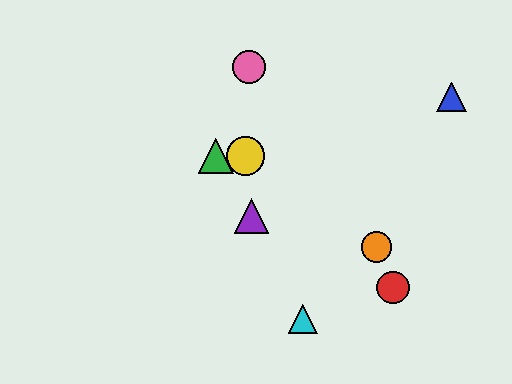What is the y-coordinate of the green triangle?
The green triangle is at y≈156.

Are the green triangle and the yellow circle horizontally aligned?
Yes, both are at y≈156.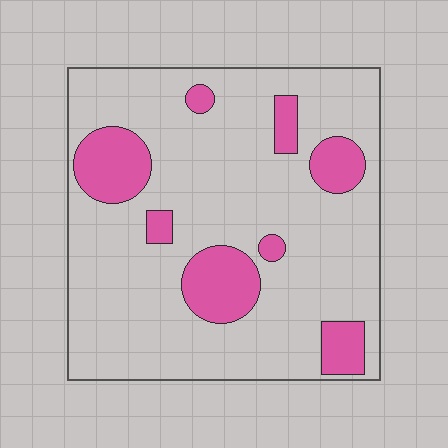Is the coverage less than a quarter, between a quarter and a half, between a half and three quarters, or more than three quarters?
Less than a quarter.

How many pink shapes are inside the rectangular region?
8.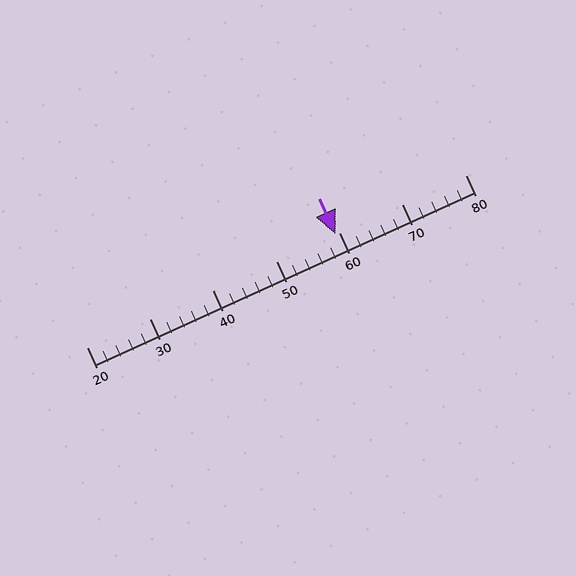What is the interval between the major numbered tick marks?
The major tick marks are spaced 10 units apart.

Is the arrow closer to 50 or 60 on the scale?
The arrow is closer to 60.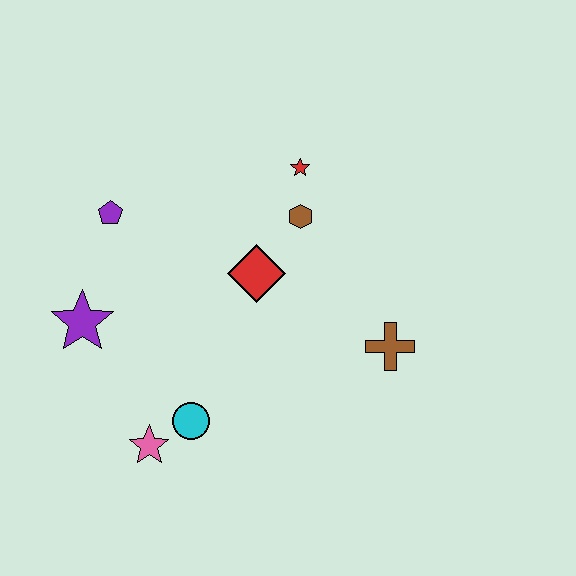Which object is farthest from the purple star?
The brown cross is farthest from the purple star.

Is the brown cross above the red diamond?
No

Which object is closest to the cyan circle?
The pink star is closest to the cyan circle.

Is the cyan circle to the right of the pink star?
Yes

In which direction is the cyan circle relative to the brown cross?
The cyan circle is to the left of the brown cross.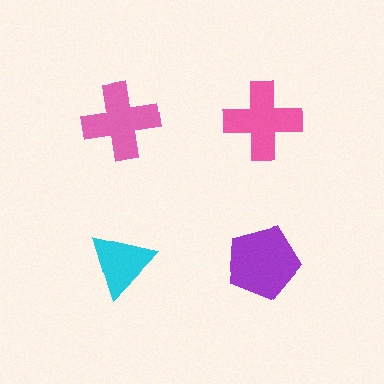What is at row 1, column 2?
A pink cross.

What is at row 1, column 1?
A pink cross.